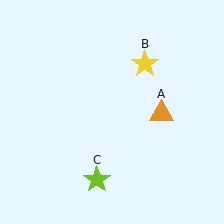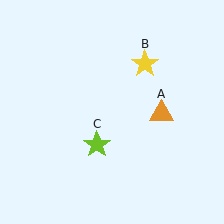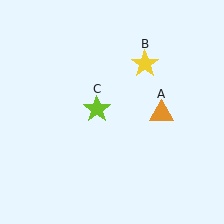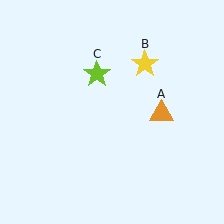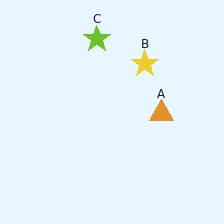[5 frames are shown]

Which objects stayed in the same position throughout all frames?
Orange triangle (object A) and yellow star (object B) remained stationary.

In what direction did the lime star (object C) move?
The lime star (object C) moved up.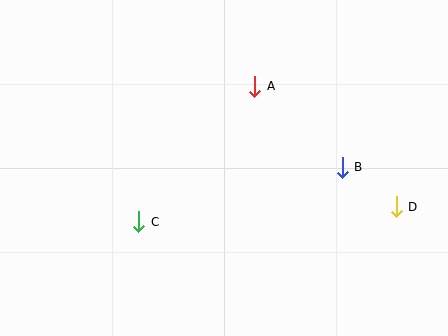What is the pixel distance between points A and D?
The distance between A and D is 186 pixels.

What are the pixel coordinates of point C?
Point C is at (139, 222).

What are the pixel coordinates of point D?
Point D is at (396, 207).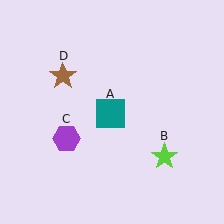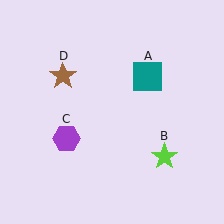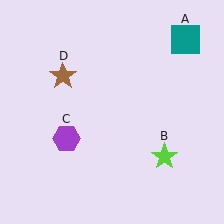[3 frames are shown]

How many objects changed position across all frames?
1 object changed position: teal square (object A).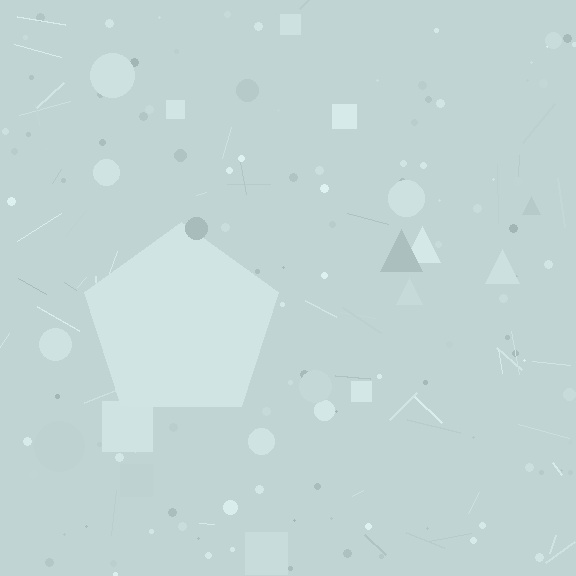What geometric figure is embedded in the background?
A pentagon is embedded in the background.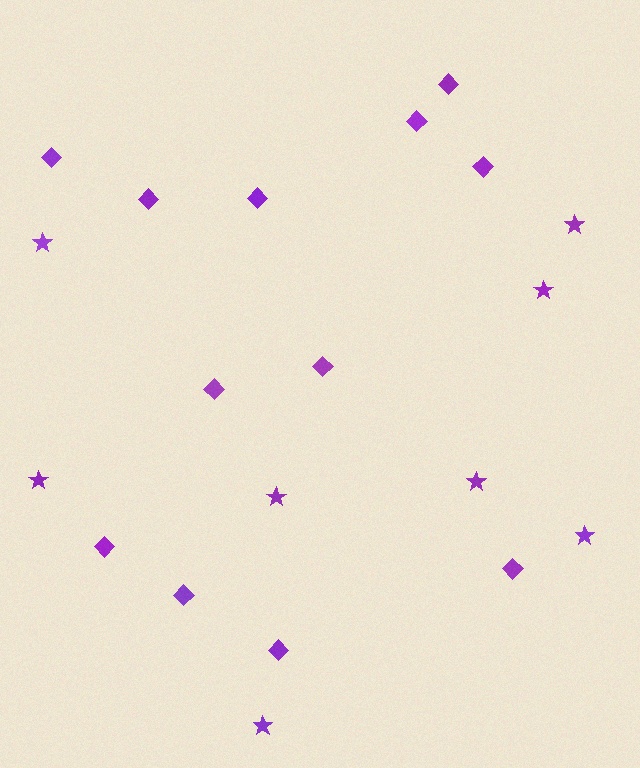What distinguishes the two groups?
There are 2 groups: one group of diamonds (12) and one group of stars (8).